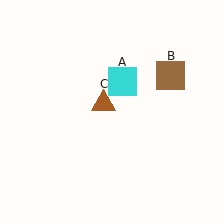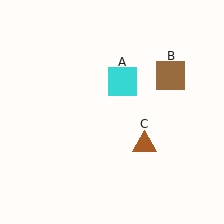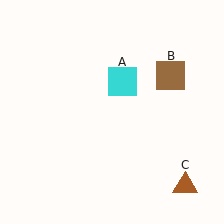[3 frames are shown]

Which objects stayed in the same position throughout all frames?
Cyan square (object A) and brown square (object B) remained stationary.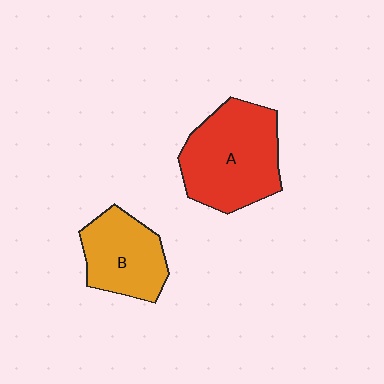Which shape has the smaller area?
Shape B (orange).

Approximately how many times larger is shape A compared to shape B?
Approximately 1.5 times.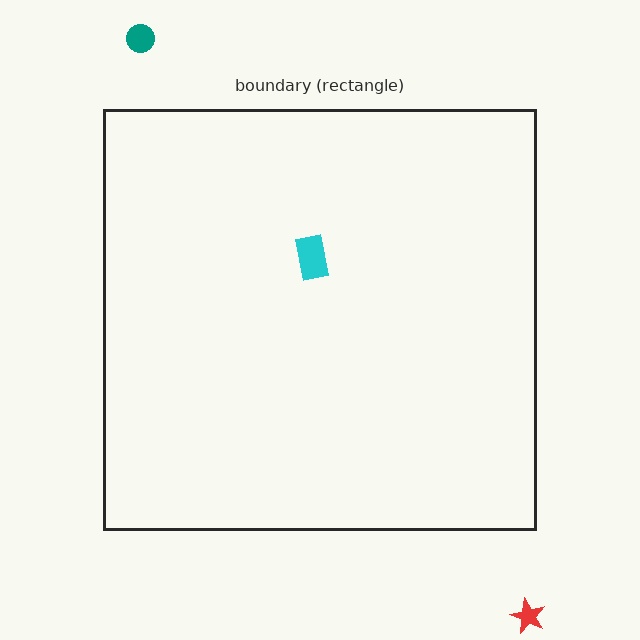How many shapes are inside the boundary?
1 inside, 2 outside.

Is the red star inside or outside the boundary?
Outside.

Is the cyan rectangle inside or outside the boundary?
Inside.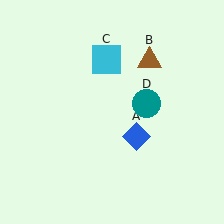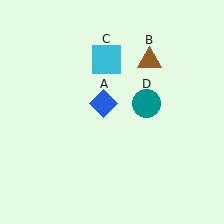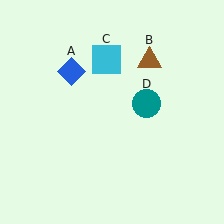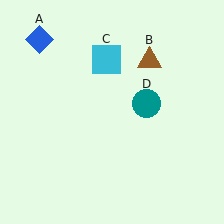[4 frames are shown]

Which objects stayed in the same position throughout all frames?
Brown triangle (object B) and cyan square (object C) and teal circle (object D) remained stationary.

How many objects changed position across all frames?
1 object changed position: blue diamond (object A).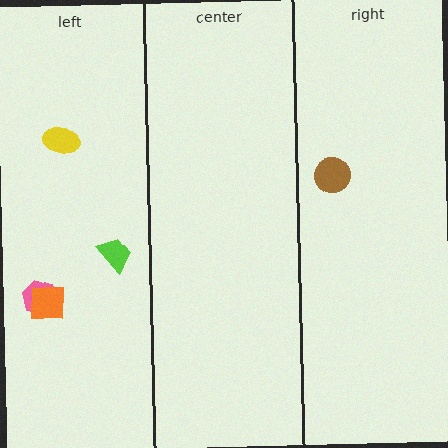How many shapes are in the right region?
1.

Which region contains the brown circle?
The right region.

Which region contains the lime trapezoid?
The left region.